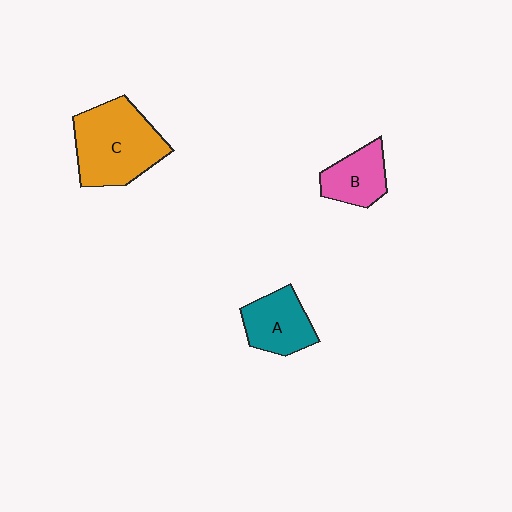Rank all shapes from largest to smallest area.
From largest to smallest: C (orange), A (teal), B (pink).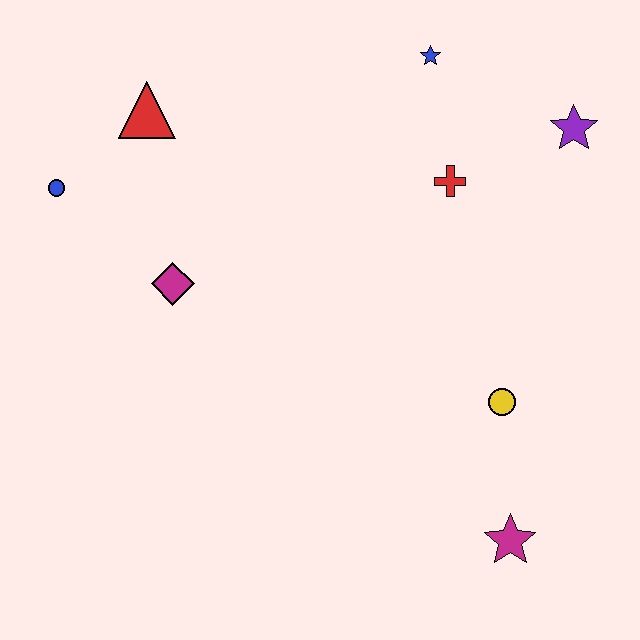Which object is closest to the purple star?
The red cross is closest to the purple star.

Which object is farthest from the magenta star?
The blue circle is farthest from the magenta star.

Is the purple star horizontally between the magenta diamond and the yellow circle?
No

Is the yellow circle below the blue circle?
Yes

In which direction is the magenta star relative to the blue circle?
The magenta star is to the right of the blue circle.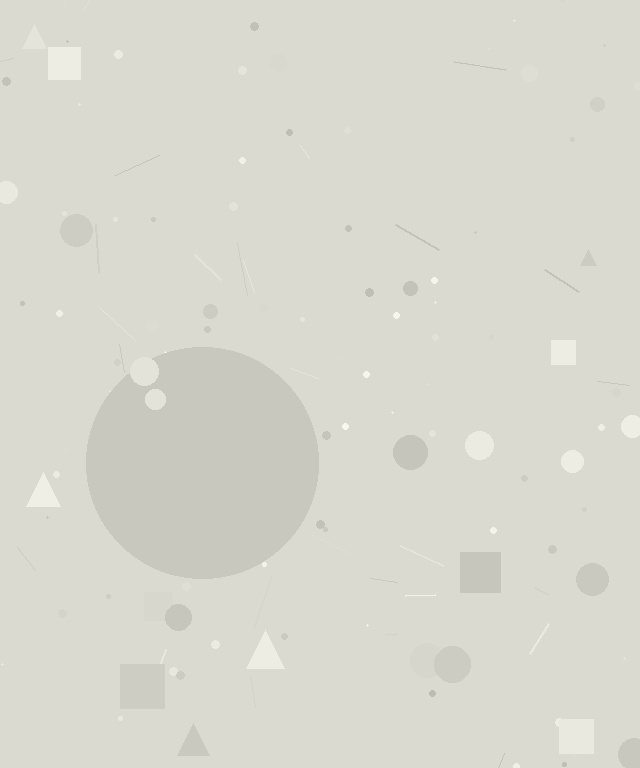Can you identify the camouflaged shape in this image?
The camouflaged shape is a circle.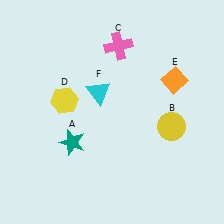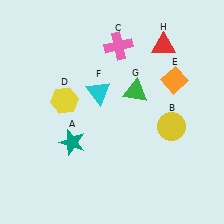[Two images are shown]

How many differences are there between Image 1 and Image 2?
There are 2 differences between the two images.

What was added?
A green triangle (G), a red triangle (H) were added in Image 2.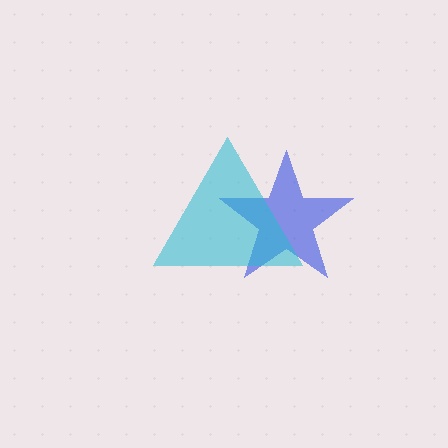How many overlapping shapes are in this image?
There are 2 overlapping shapes in the image.